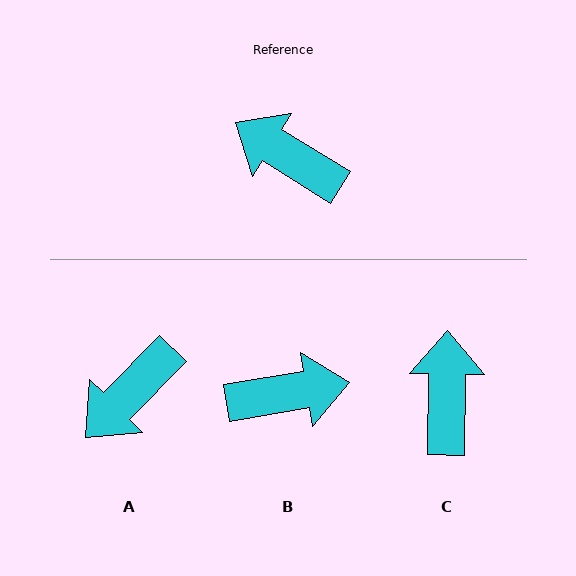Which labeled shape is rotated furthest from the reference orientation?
B, about 139 degrees away.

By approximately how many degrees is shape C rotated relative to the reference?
Approximately 59 degrees clockwise.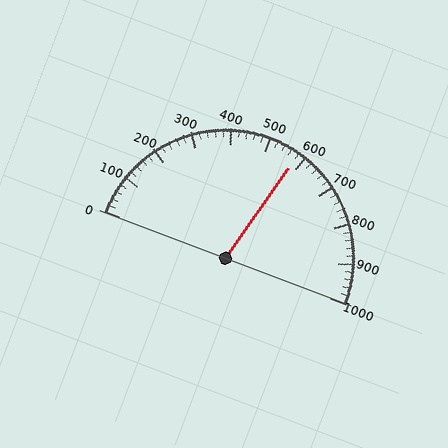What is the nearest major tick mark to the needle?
The nearest major tick mark is 600.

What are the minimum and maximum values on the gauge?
The gauge ranges from 0 to 1000.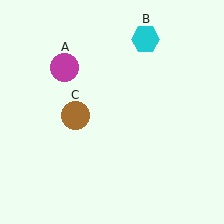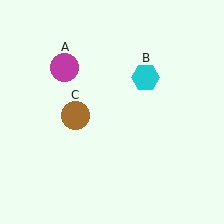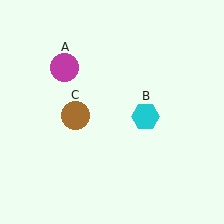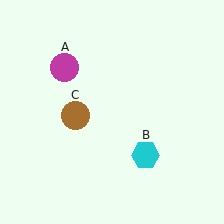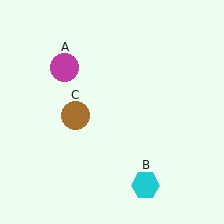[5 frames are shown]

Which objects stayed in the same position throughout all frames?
Magenta circle (object A) and brown circle (object C) remained stationary.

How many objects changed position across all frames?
1 object changed position: cyan hexagon (object B).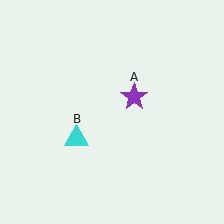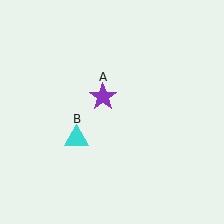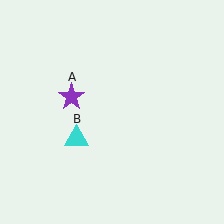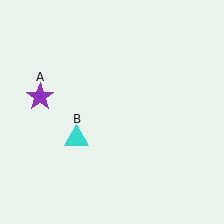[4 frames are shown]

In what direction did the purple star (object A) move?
The purple star (object A) moved left.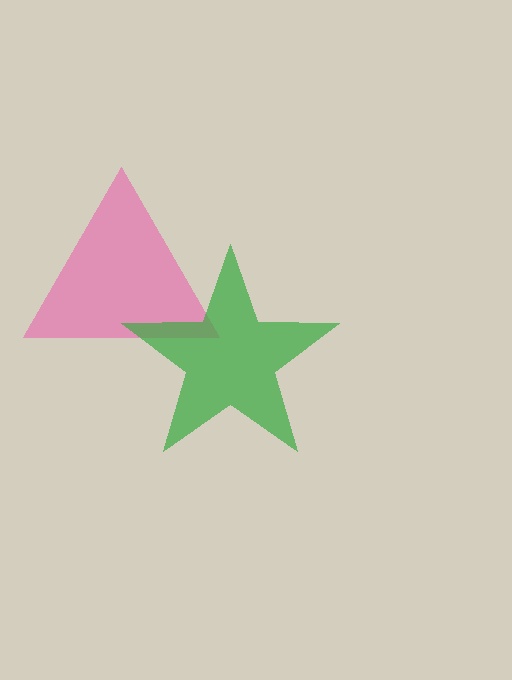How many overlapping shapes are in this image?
There are 2 overlapping shapes in the image.